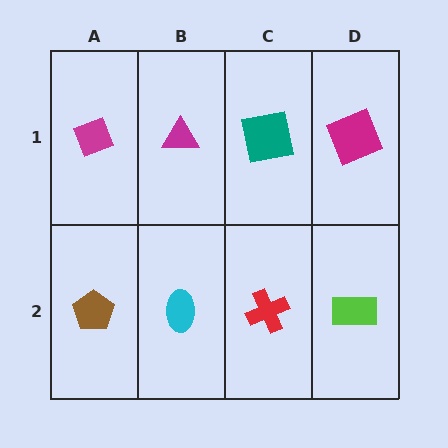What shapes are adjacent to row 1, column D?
A lime rectangle (row 2, column D), a teal square (row 1, column C).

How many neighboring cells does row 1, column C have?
3.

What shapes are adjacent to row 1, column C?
A red cross (row 2, column C), a magenta triangle (row 1, column B), a magenta square (row 1, column D).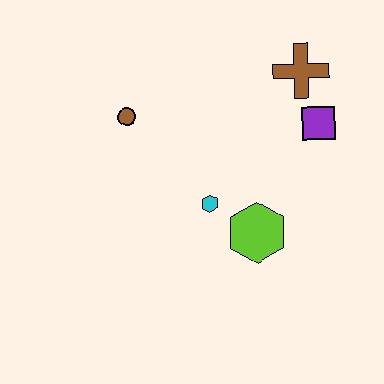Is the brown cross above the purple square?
Yes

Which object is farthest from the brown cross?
The brown circle is farthest from the brown cross.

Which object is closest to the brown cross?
The purple square is closest to the brown cross.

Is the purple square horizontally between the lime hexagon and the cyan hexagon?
No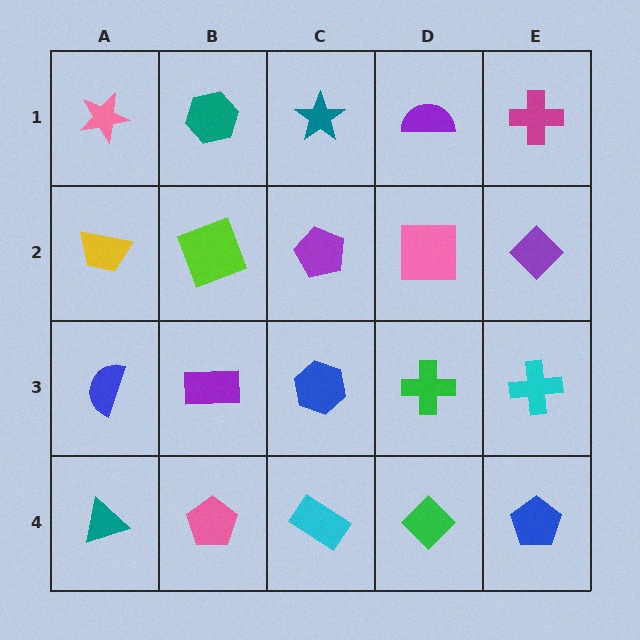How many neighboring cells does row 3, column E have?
3.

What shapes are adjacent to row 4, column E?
A cyan cross (row 3, column E), a green diamond (row 4, column D).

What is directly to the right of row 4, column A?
A pink pentagon.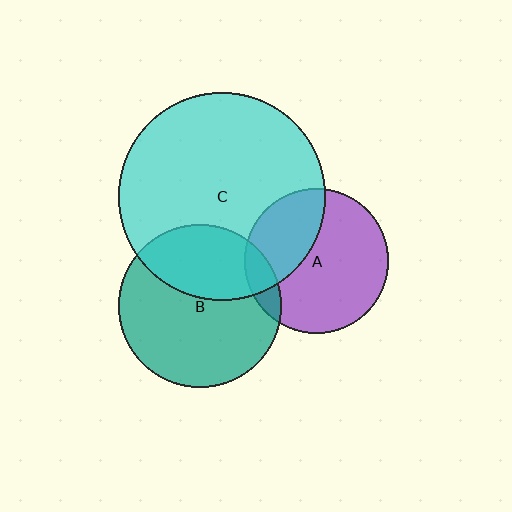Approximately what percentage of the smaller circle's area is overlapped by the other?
Approximately 10%.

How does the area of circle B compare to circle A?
Approximately 1.3 times.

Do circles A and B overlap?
Yes.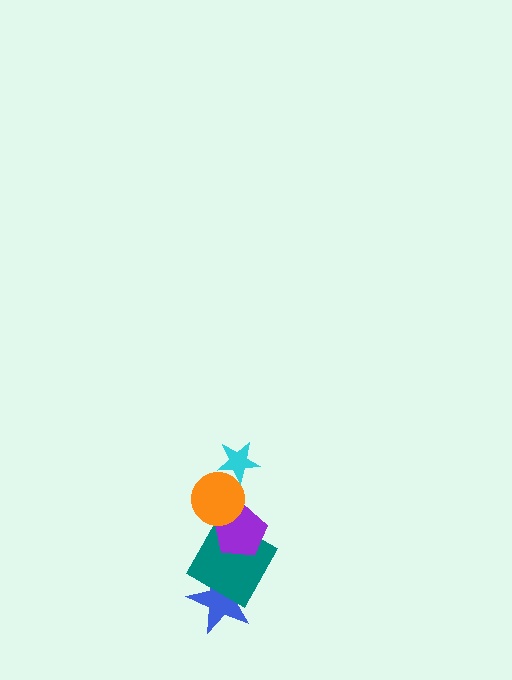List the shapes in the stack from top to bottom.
From top to bottom: the cyan star, the orange circle, the purple pentagon, the teal square, the blue star.